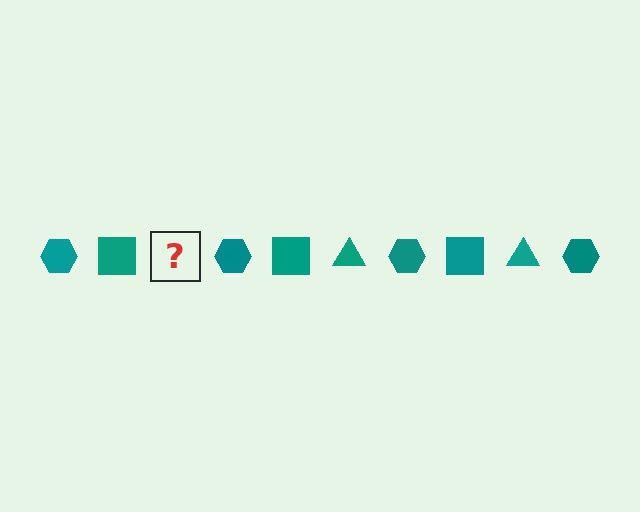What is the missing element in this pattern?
The missing element is a teal triangle.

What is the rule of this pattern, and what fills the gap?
The rule is that the pattern cycles through hexagon, square, triangle shapes in teal. The gap should be filled with a teal triangle.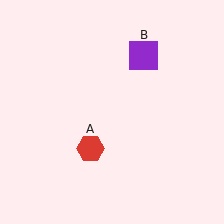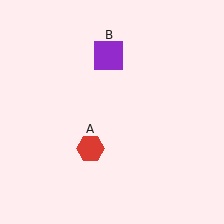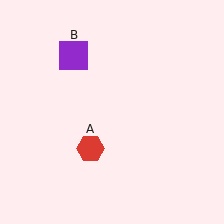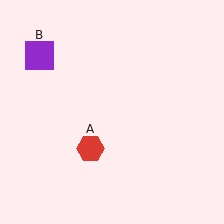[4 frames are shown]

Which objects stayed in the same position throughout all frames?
Red hexagon (object A) remained stationary.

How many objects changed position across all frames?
1 object changed position: purple square (object B).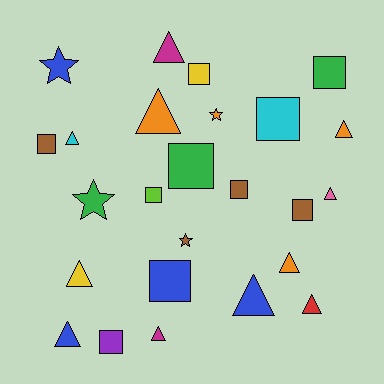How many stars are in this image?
There are 4 stars.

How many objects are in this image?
There are 25 objects.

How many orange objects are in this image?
There are 4 orange objects.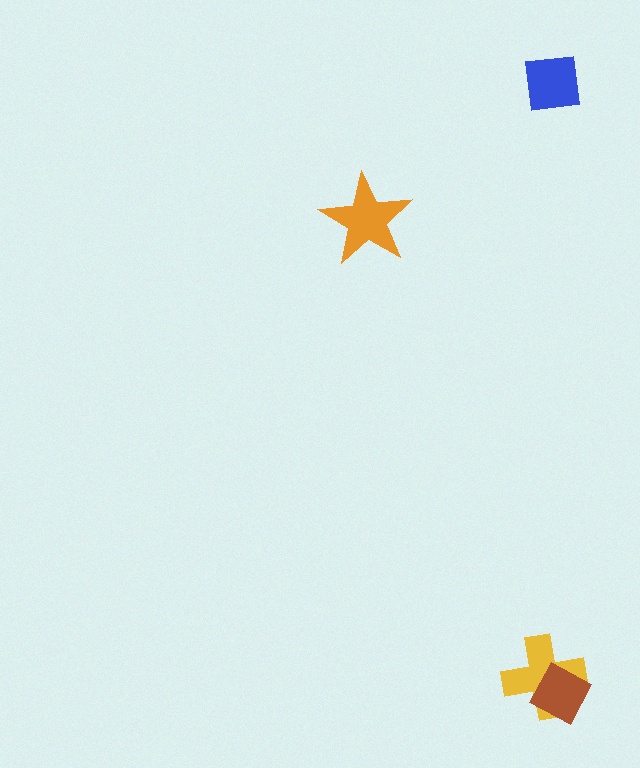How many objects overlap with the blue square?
0 objects overlap with the blue square.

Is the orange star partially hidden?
No, no other shape covers it.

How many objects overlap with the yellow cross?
1 object overlaps with the yellow cross.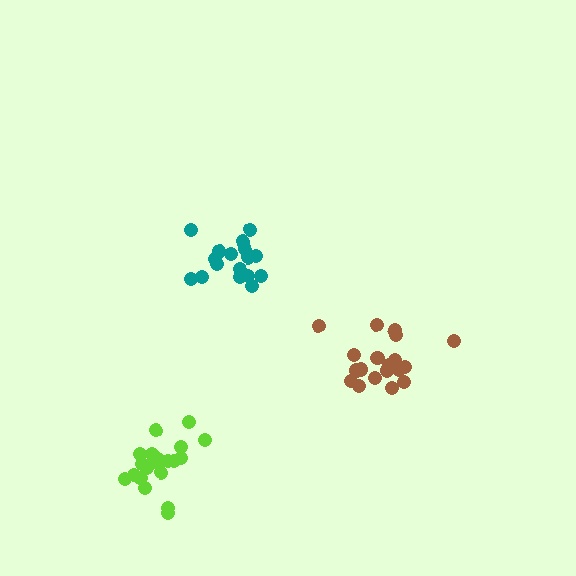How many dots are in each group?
Group 1: 17 dots, Group 2: 19 dots, Group 3: 21 dots (57 total).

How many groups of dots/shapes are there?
There are 3 groups.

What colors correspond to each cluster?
The clusters are colored: teal, brown, lime.